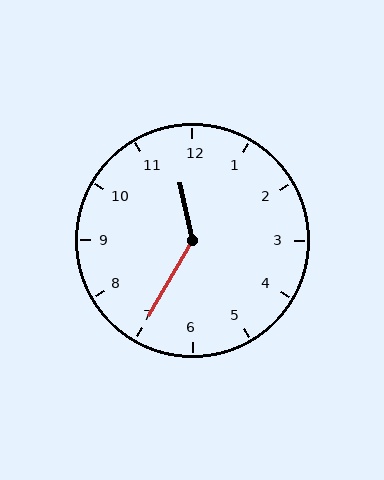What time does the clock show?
11:35.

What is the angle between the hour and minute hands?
Approximately 138 degrees.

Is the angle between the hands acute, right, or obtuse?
It is obtuse.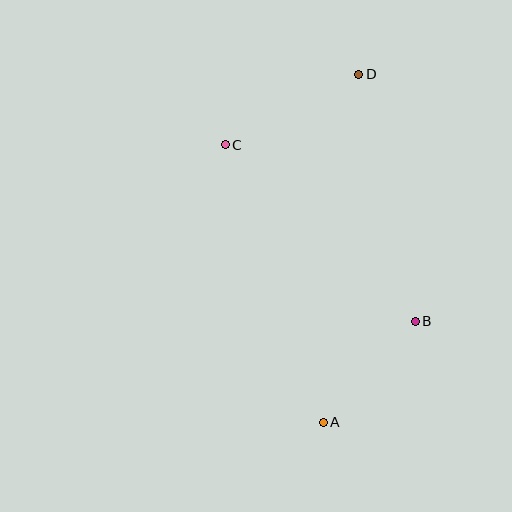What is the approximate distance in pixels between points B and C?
The distance between B and C is approximately 259 pixels.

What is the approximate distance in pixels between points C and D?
The distance between C and D is approximately 151 pixels.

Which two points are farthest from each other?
Points A and D are farthest from each other.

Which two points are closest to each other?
Points A and B are closest to each other.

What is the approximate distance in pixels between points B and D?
The distance between B and D is approximately 253 pixels.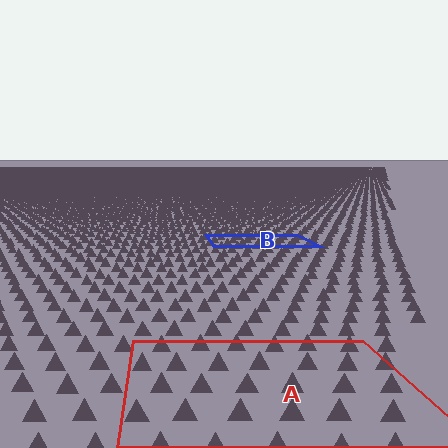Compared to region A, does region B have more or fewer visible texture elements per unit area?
Region B has more texture elements per unit area — they are packed more densely because it is farther away.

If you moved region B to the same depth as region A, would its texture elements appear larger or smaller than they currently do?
They would appear larger. At a closer depth, the same texture elements are projected at a bigger on-screen size.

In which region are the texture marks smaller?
The texture marks are smaller in region B, because it is farther away.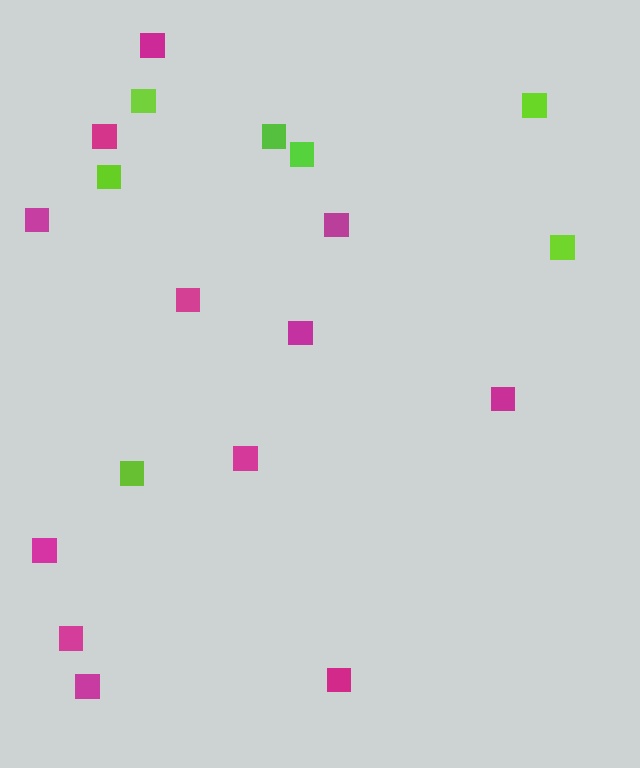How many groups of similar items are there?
There are 2 groups: one group of magenta squares (12) and one group of lime squares (7).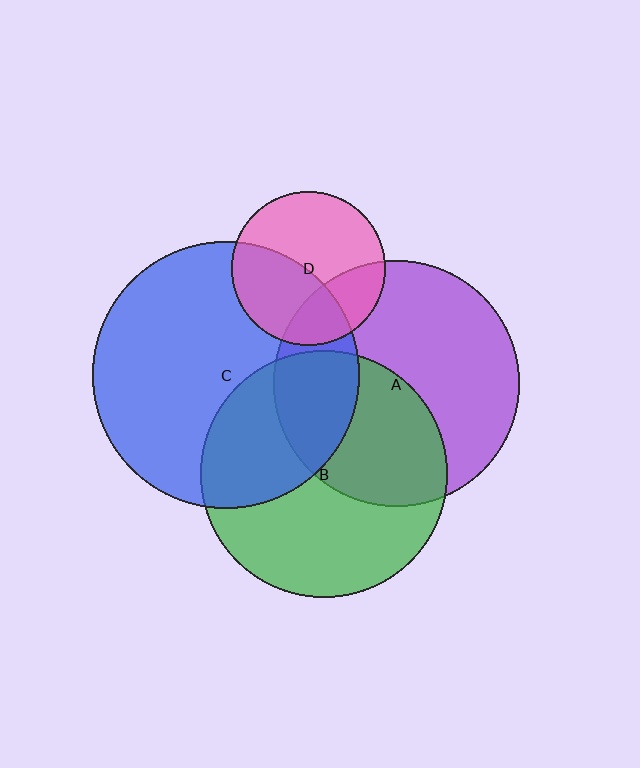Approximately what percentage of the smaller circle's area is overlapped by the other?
Approximately 45%.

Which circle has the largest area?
Circle C (blue).